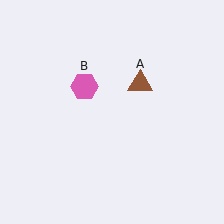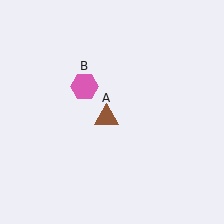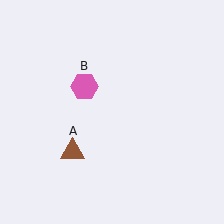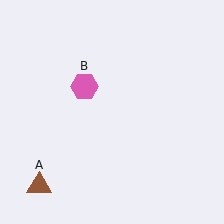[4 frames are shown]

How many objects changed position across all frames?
1 object changed position: brown triangle (object A).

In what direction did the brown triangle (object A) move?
The brown triangle (object A) moved down and to the left.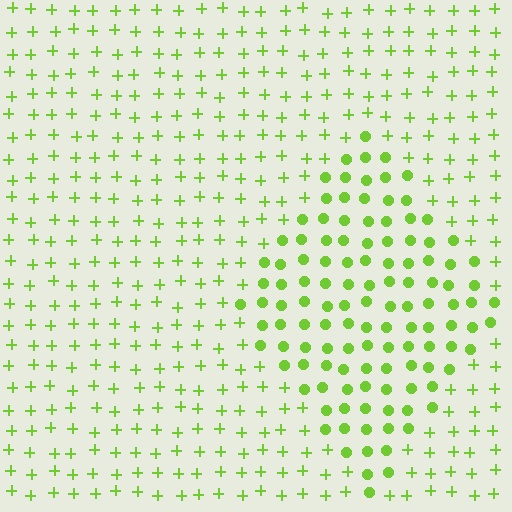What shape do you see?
I see a diamond.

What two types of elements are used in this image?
The image uses circles inside the diamond region and plus signs outside it.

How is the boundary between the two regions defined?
The boundary is defined by a change in element shape: circles inside vs. plus signs outside. All elements share the same color and spacing.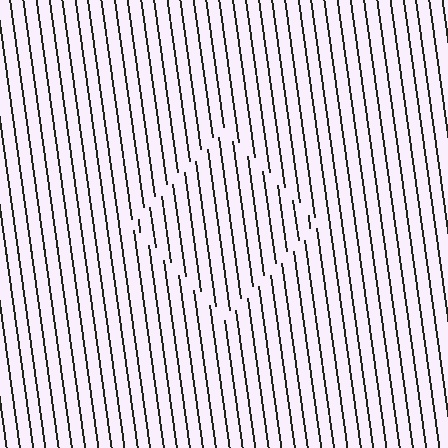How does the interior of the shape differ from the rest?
The interior of the shape contains the same grating, shifted by half a period — the contour is defined by the phase discontinuity where line-ends from the inner and outer gratings abut.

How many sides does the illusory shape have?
4 sides — the line-ends trace a square.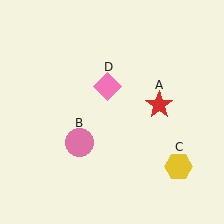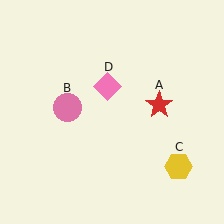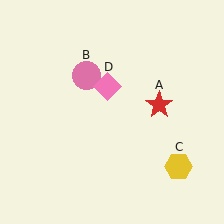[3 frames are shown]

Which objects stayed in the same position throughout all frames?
Red star (object A) and yellow hexagon (object C) and pink diamond (object D) remained stationary.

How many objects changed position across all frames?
1 object changed position: pink circle (object B).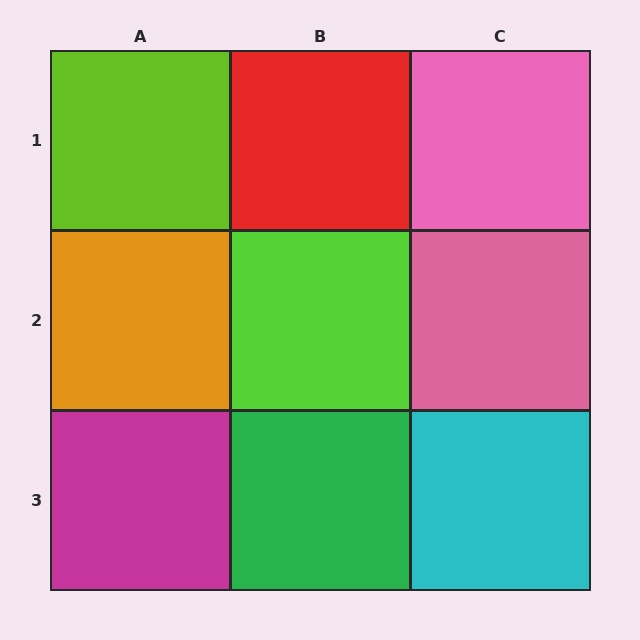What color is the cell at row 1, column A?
Lime.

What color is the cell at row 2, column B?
Lime.